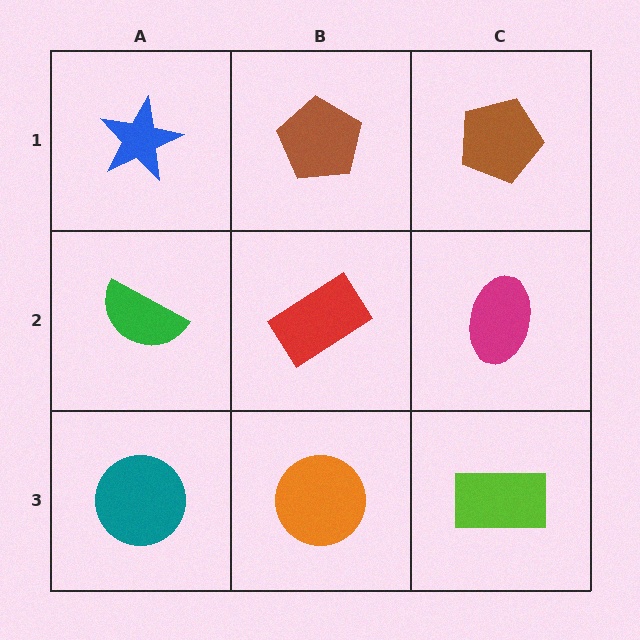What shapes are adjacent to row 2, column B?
A brown pentagon (row 1, column B), an orange circle (row 3, column B), a green semicircle (row 2, column A), a magenta ellipse (row 2, column C).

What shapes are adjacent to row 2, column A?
A blue star (row 1, column A), a teal circle (row 3, column A), a red rectangle (row 2, column B).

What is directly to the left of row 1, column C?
A brown pentagon.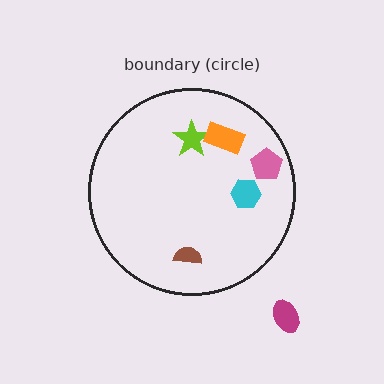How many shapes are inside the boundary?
5 inside, 1 outside.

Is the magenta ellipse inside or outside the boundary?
Outside.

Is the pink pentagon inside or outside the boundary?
Inside.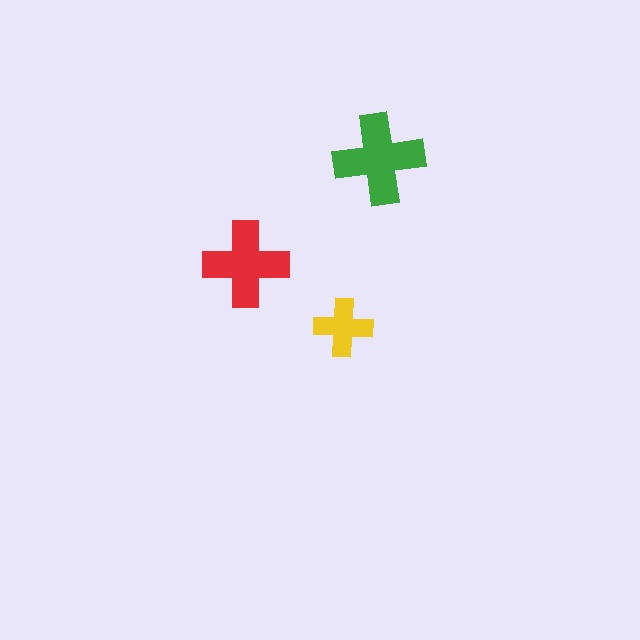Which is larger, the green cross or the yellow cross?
The green one.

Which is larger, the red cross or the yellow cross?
The red one.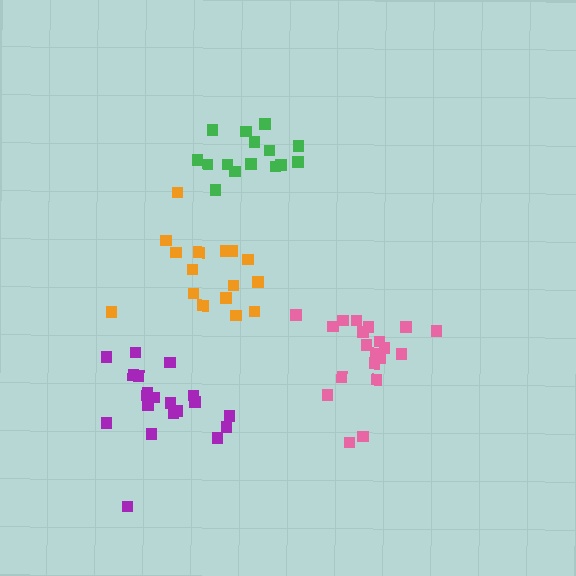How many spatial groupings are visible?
There are 4 spatial groupings.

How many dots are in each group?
Group 1: 20 dots, Group 2: 16 dots, Group 3: 20 dots, Group 4: 15 dots (71 total).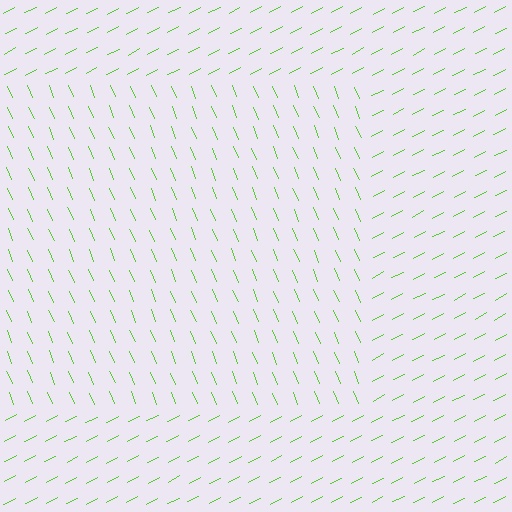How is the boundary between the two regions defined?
The boundary is defined purely by a change in line orientation (approximately 85 degrees difference). All lines are the same color and thickness.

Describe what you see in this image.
The image is filled with small lime line segments. A rectangle region in the image has lines oriented differently from the surrounding lines, creating a visible texture boundary.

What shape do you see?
I see a rectangle.